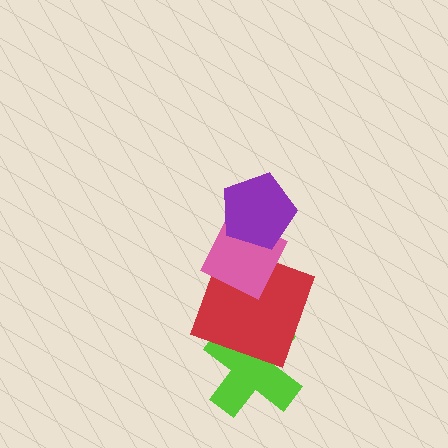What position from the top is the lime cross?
The lime cross is 4th from the top.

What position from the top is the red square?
The red square is 3rd from the top.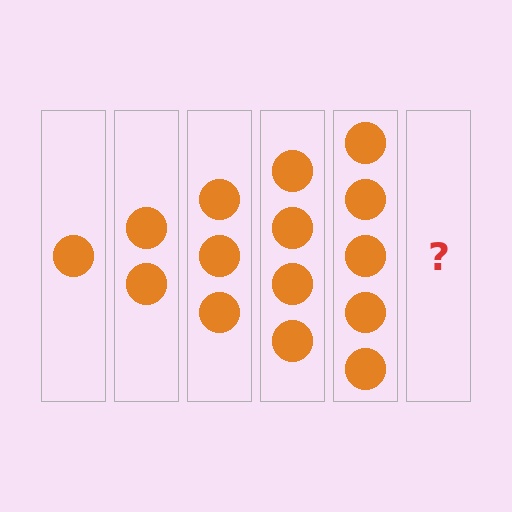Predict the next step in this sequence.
The next step is 6 circles.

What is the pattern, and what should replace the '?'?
The pattern is that each step adds one more circle. The '?' should be 6 circles.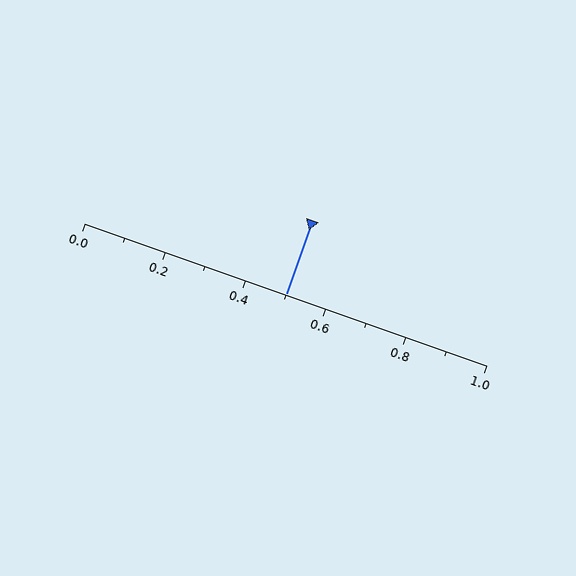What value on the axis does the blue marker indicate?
The marker indicates approximately 0.5.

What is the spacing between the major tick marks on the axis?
The major ticks are spaced 0.2 apart.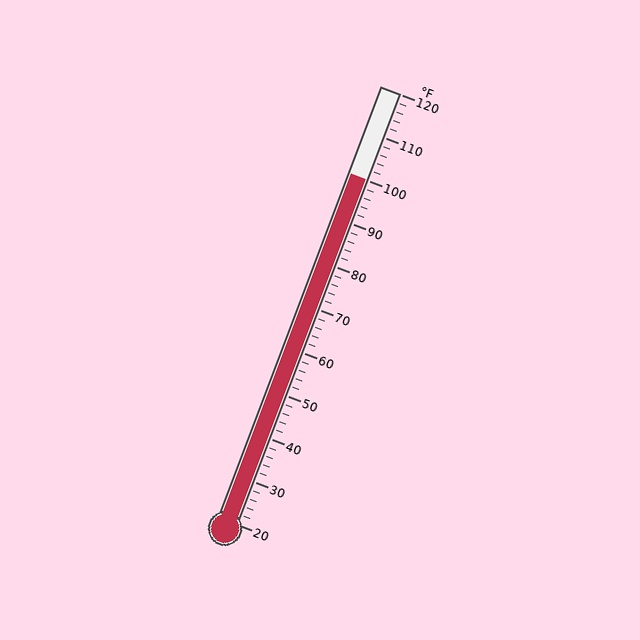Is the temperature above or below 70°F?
The temperature is above 70°F.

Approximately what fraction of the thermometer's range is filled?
The thermometer is filled to approximately 80% of its range.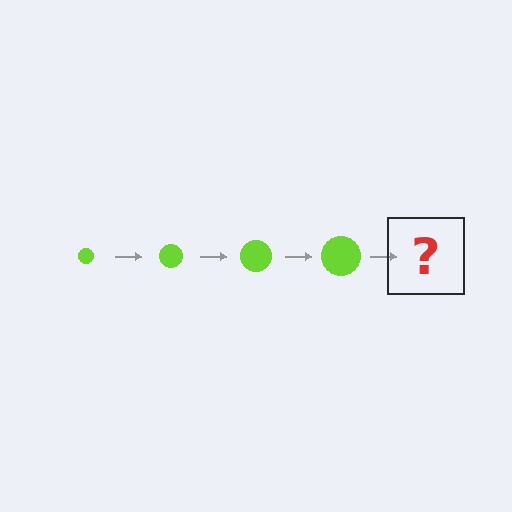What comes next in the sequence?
The next element should be a lime circle, larger than the previous one.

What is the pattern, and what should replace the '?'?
The pattern is that the circle gets progressively larger each step. The '?' should be a lime circle, larger than the previous one.